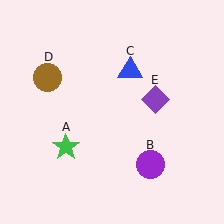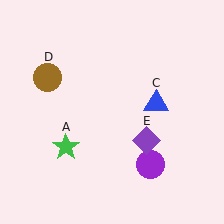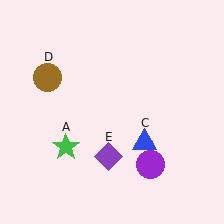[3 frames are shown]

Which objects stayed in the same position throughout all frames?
Green star (object A) and purple circle (object B) and brown circle (object D) remained stationary.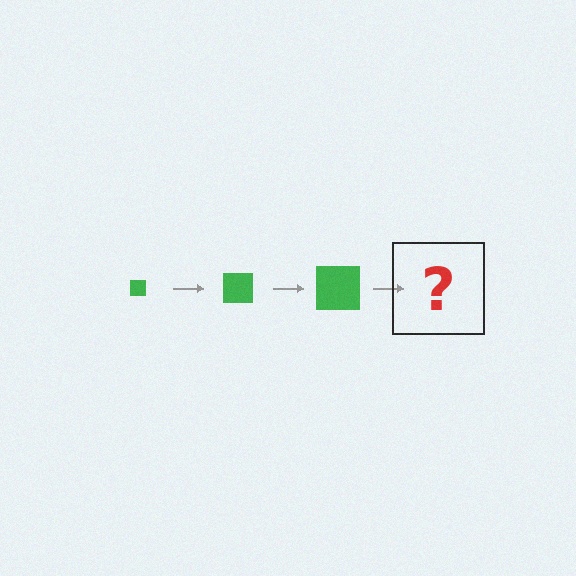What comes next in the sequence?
The next element should be a green square, larger than the previous one.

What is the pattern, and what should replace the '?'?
The pattern is that the square gets progressively larger each step. The '?' should be a green square, larger than the previous one.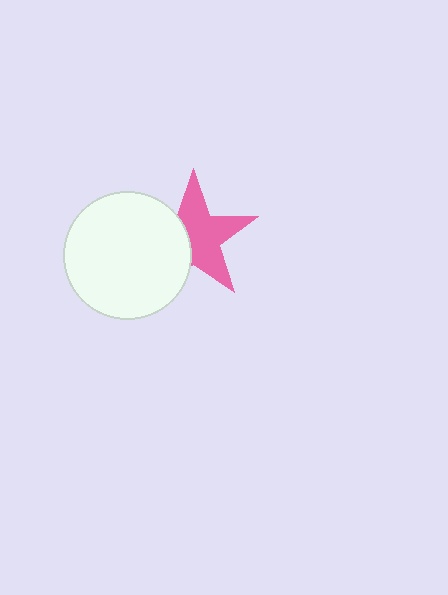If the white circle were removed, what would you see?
You would see the complete pink star.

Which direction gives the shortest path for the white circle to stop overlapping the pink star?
Moving left gives the shortest separation.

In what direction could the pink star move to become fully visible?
The pink star could move right. That would shift it out from behind the white circle entirely.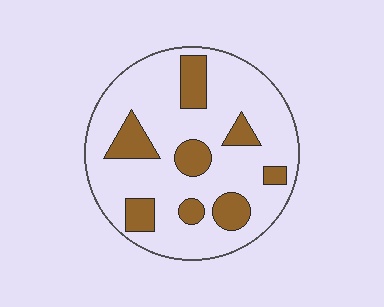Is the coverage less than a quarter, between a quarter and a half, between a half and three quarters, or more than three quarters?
Less than a quarter.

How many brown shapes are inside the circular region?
8.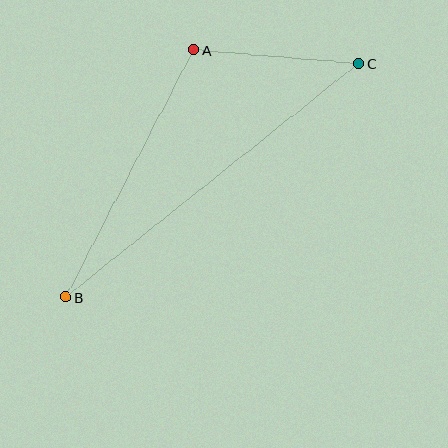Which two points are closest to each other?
Points A and C are closest to each other.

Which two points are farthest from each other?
Points B and C are farthest from each other.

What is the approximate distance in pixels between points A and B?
The distance between A and B is approximately 278 pixels.